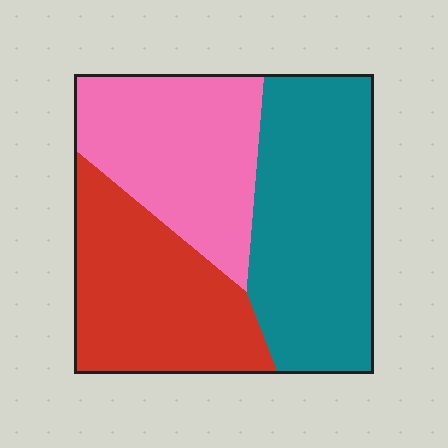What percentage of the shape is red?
Red covers around 30% of the shape.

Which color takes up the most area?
Teal, at roughly 40%.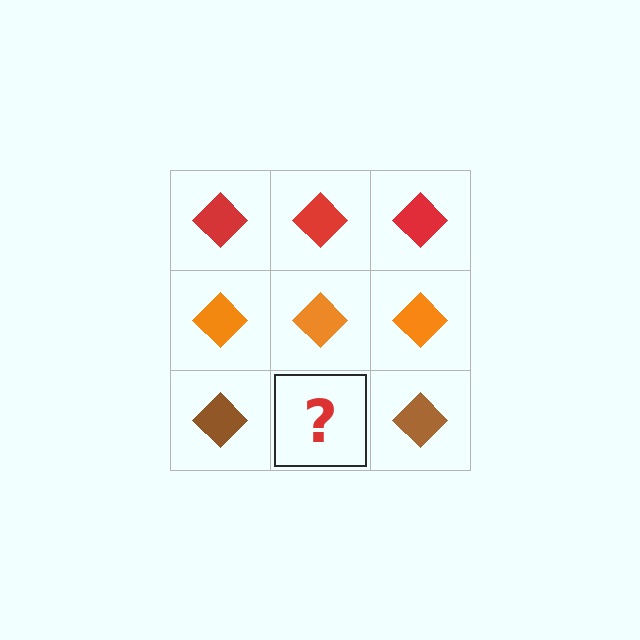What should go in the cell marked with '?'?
The missing cell should contain a brown diamond.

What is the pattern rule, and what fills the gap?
The rule is that each row has a consistent color. The gap should be filled with a brown diamond.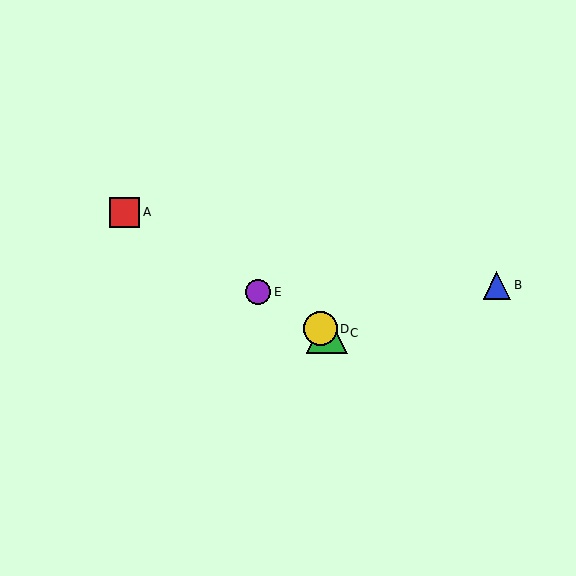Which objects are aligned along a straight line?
Objects A, C, D, E are aligned along a straight line.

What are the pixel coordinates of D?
Object D is at (320, 329).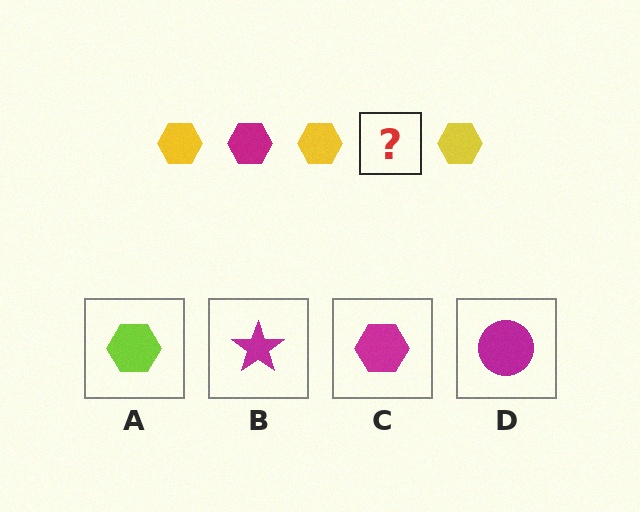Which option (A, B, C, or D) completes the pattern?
C.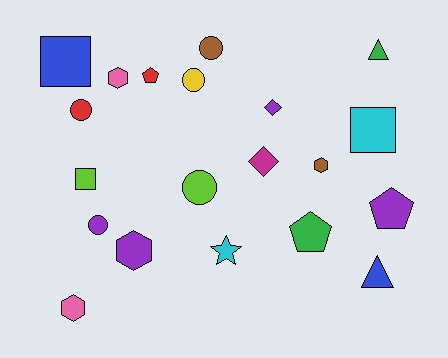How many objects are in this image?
There are 20 objects.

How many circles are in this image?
There are 5 circles.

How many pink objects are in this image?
There are 2 pink objects.